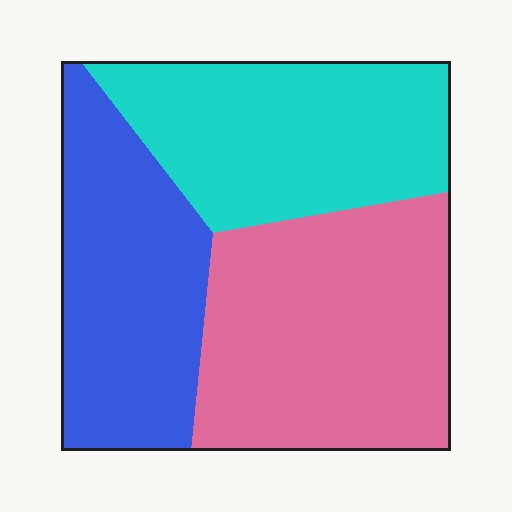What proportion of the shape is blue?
Blue covers about 30% of the shape.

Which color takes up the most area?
Pink, at roughly 40%.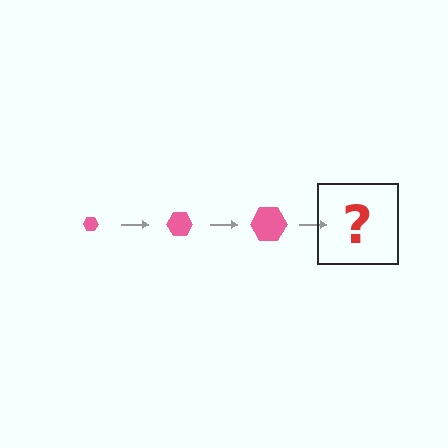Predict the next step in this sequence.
The next step is a pink hexagon, larger than the previous one.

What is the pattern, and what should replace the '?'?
The pattern is that the hexagon gets progressively larger each step. The '?' should be a pink hexagon, larger than the previous one.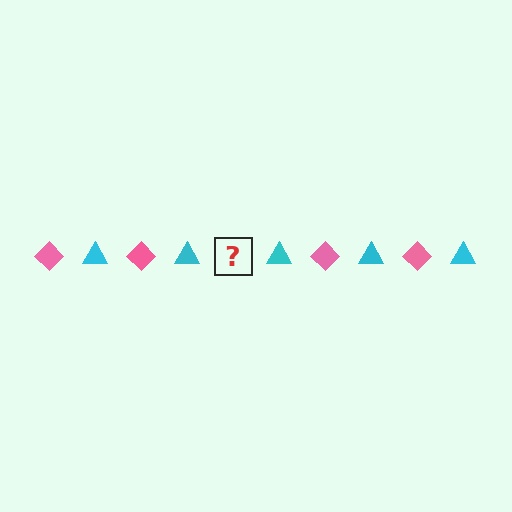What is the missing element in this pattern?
The missing element is a pink diamond.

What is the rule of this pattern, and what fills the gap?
The rule is that the pattern alternates between pink diamond and cyan triangle. The gap should be filled with a pink diamond.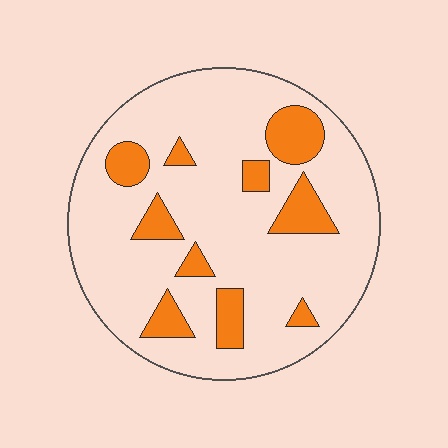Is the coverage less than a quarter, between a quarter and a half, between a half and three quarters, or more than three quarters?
Less than a quarter.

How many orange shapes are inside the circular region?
10.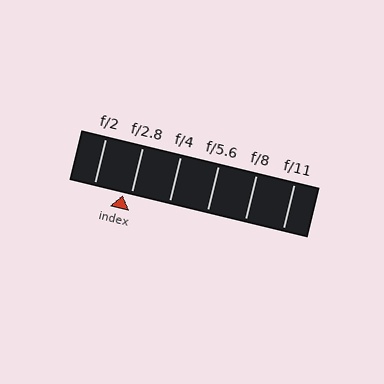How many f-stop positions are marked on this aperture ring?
There are 6 f-stop positions marked.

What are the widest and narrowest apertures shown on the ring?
The widest aperture shown is f/2 and the narrowest is f/11.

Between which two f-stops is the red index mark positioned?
The index mark is between f/2 and f/2.8.